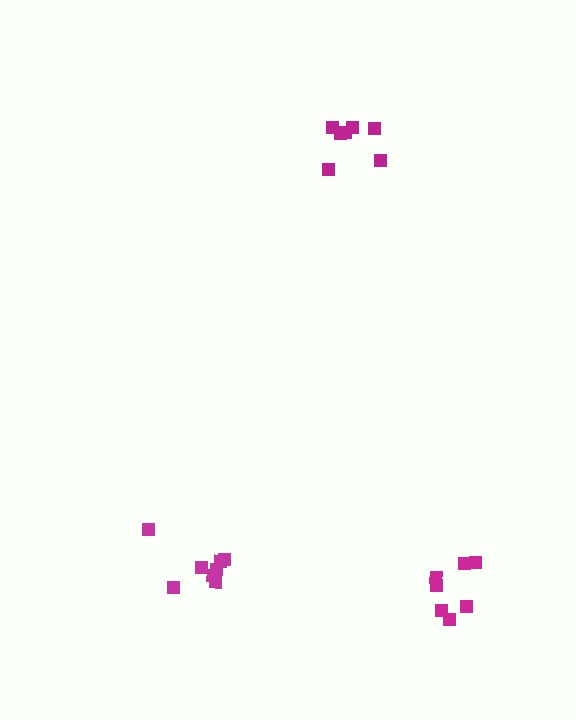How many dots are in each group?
Group 1: 8 dots, Group 2: 7 dots, Group 3: 7 dots (22 total).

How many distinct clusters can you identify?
There are 3 distinct clusters.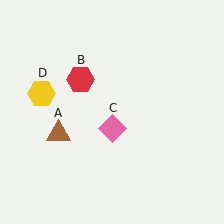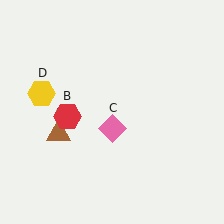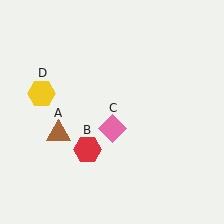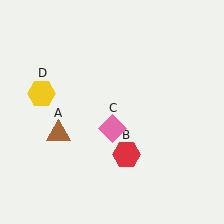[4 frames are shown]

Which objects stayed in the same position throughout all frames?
Brown triangle (object A) and pink diamond (object C) and yellow hexagon (object D) remained stationary.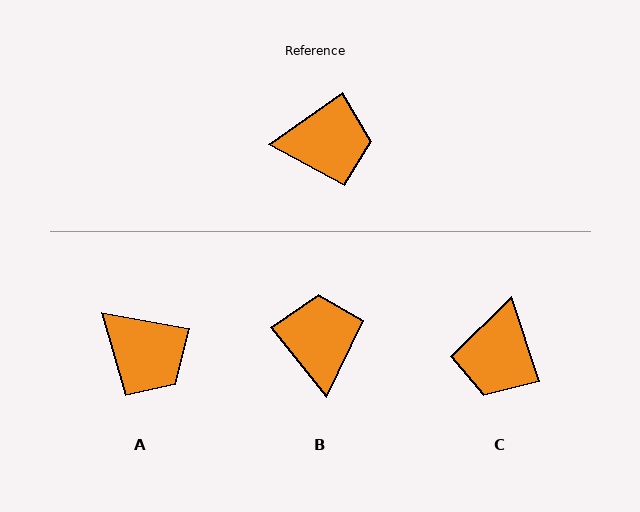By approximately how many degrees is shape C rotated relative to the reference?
Approximately 107 degrees clockwise.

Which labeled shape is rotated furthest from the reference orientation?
C, about 107 degrees away.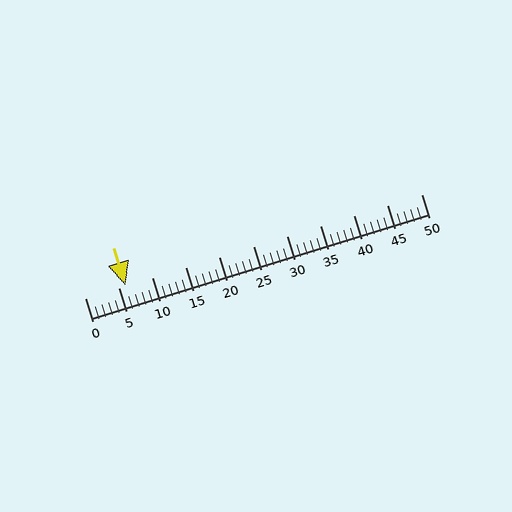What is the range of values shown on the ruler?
The ruler shows values from 0 to 50.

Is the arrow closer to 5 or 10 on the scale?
The arrow is closer to 5.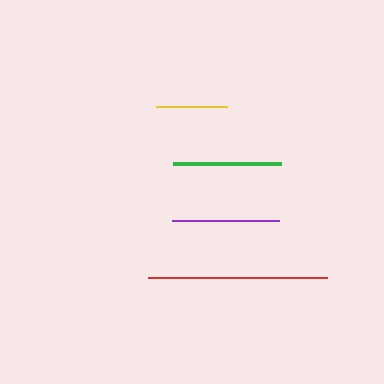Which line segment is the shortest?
The yellow line is the shortest at approximately 71 pixels.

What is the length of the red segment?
The red segment is approximately 179 pixels long.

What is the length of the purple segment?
The purple segment is approximately 107 pixels long.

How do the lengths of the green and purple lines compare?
The green and purple lines are approximately the same length.